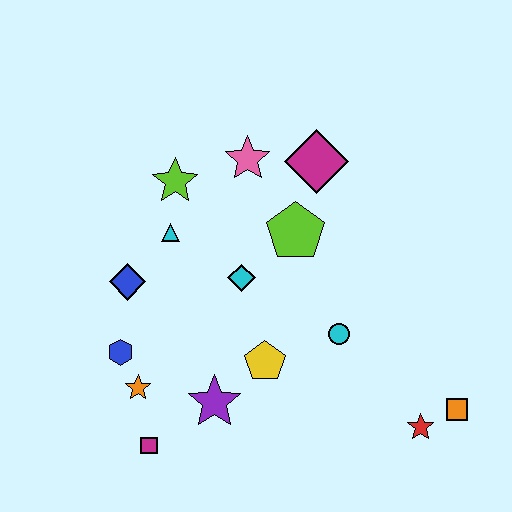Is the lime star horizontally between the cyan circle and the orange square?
No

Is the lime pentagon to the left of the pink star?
No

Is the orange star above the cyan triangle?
No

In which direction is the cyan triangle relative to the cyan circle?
The cyan triangle is to the left of the cyan circle.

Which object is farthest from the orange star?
The orange square is farthest from the orange star.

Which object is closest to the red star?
The orange square is closest to the red star.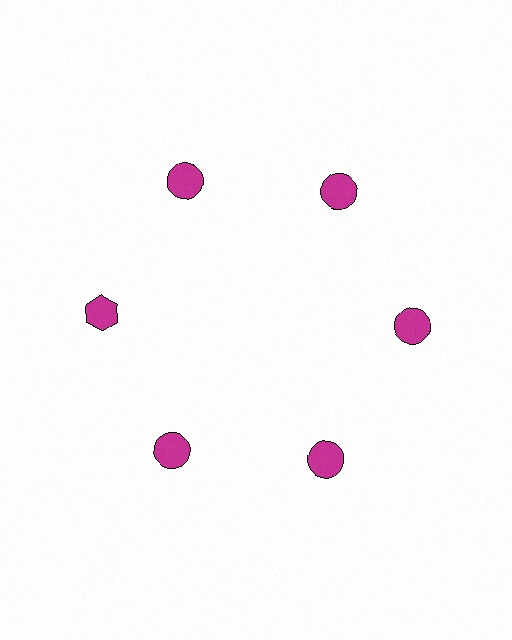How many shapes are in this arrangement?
There are 6 shapes arranged in a ring pattern.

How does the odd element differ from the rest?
It has a different shape: hexagon instead of circle.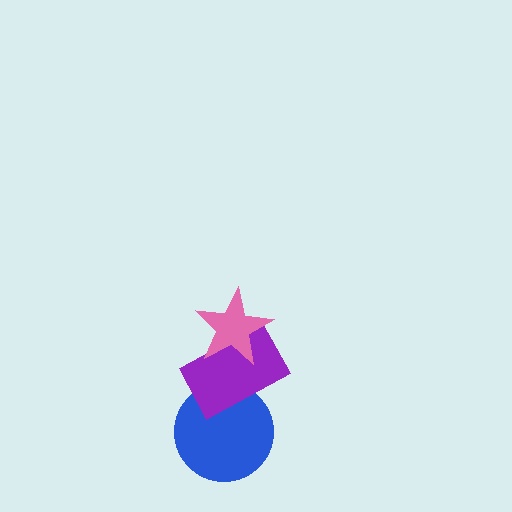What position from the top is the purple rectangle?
The purple rectangle is 2nd from the top.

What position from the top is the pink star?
The pink star is 1st from the top.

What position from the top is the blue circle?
The blue circle is 3rd from the top.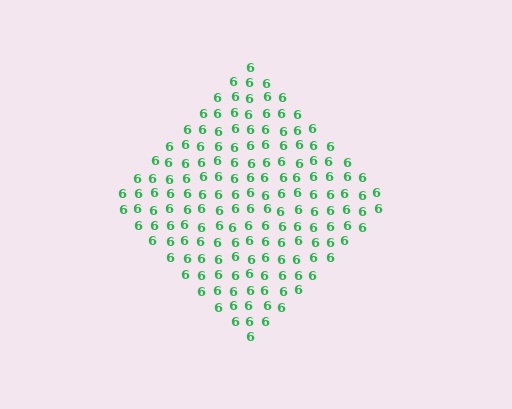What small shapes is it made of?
It is made of small digit 6's.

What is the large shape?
The large shape is a diamond.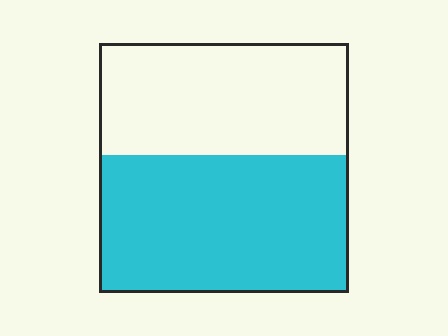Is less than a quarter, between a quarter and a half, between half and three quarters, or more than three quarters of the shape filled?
Between half and three quarters.